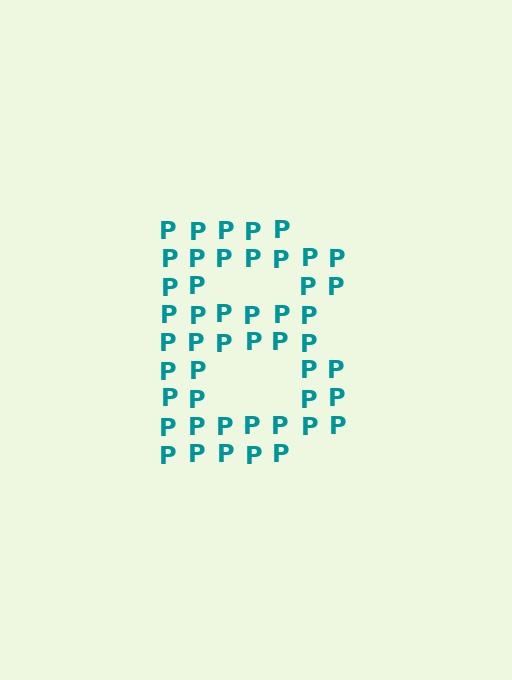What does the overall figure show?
The overall figure shows the letter B.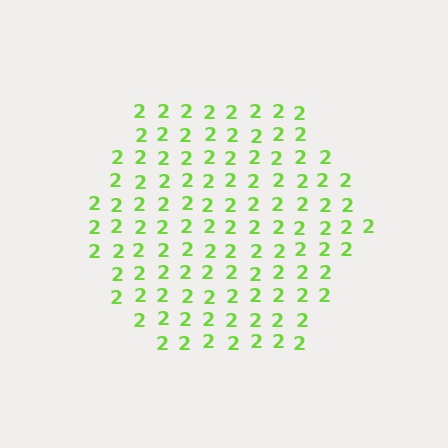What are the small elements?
The small elements are digit 2's.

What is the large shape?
The large shape is a hexagon.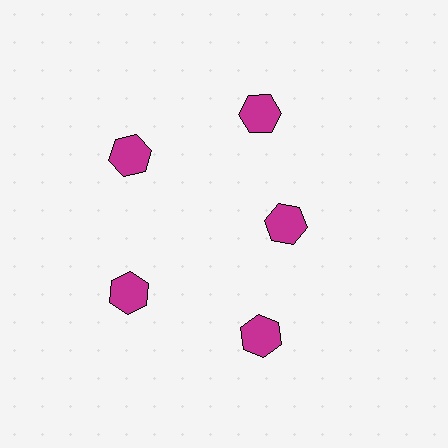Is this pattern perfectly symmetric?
No. The 5 magenta hexagons are arranged in a ring, but one element near the 3 o'clock position is pulled inward toward the center, breaking the 5-fold rotational symmetry.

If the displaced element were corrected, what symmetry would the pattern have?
It would have 5-fold rotational symmetry — the pattern would map onto itself every 72 degrees.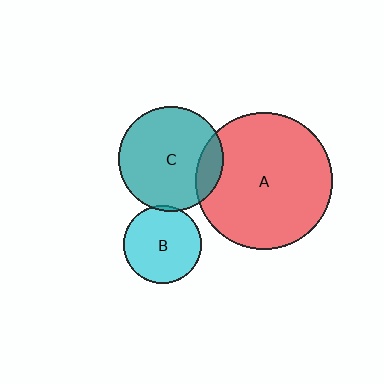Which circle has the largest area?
Circle A (red).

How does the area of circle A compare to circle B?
Approximately 3.2 times.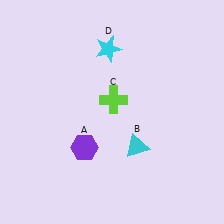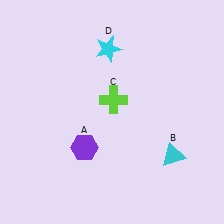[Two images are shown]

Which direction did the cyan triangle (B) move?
The cyan triangle (B) moved right.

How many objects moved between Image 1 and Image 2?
1 object moved between the two images.